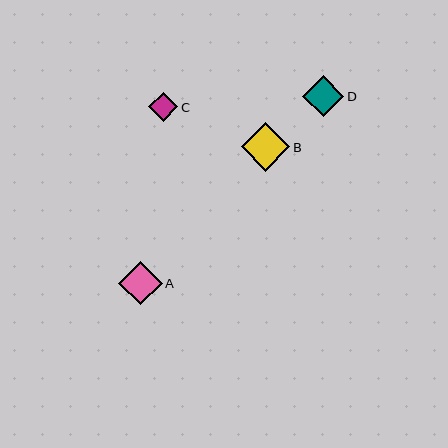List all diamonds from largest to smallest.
From largest to smallest: B, A, D, C.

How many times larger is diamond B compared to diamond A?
Diamond B is approximately 1.1 times the size of diamond A.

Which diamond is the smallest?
Diamond C is the smallest with a size of approximately 29 pixels.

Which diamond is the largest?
Diamond B is the largest with a size of approximately 49 pixels.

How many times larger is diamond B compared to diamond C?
Diamond B is approximately 1.7 times the size of diamond C.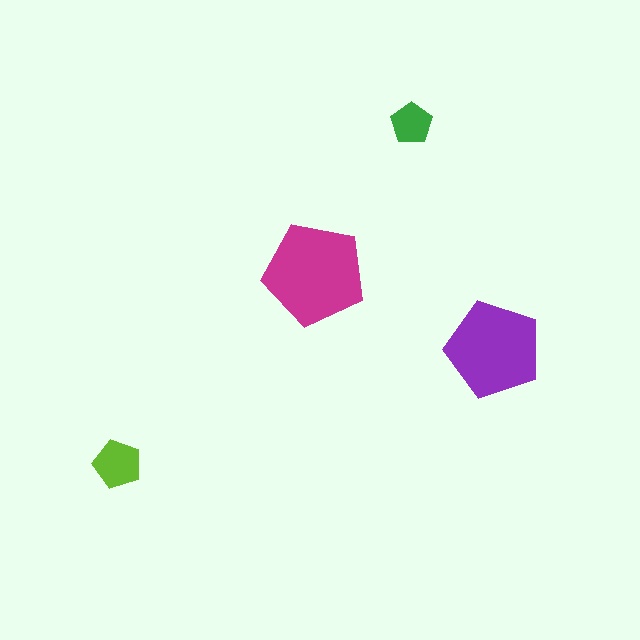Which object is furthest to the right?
The purple pentagon is rightmost.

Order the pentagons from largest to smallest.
the magenta one, the purple one, the lime one, the green one.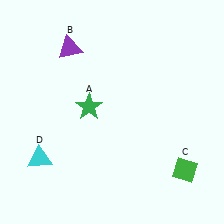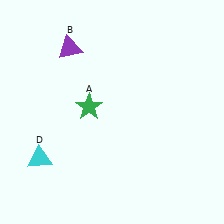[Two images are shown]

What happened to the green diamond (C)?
The green diamond (C) was removed in Image 2. It was in the bottom-right area of Image 1.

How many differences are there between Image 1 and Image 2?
There is 1 difference between the two images.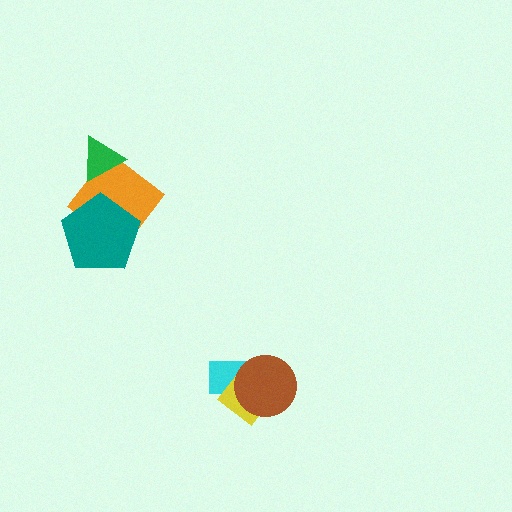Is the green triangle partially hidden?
No, no other shape covers it.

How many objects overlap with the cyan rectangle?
2 objects overlap with the cyan rectangle.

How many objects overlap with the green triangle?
1 object overlaps with the green triangle.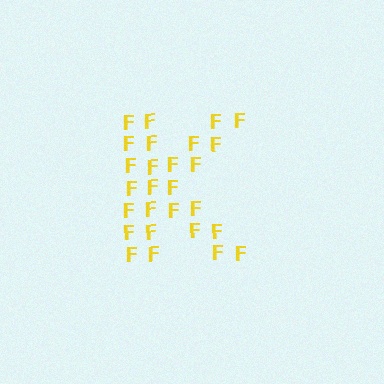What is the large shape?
The large shape is the letter K.